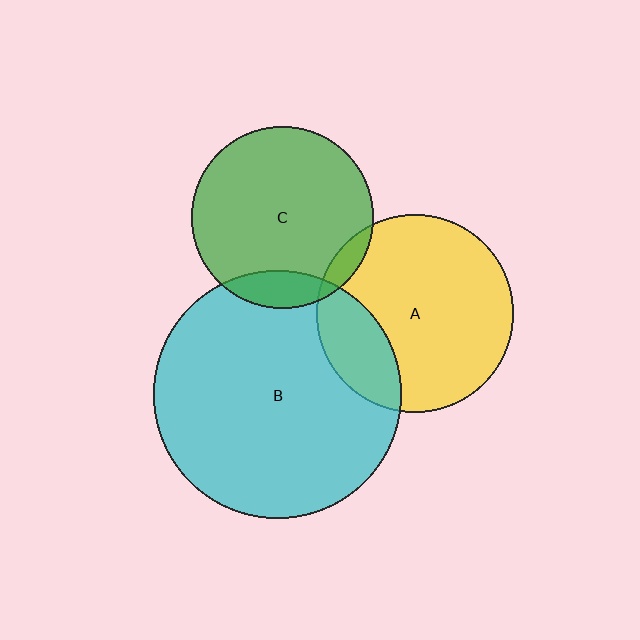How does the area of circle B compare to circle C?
Approximately 1.9 times.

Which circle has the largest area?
Circle B (cyan).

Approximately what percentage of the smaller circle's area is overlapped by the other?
Approximately 10%.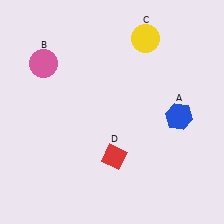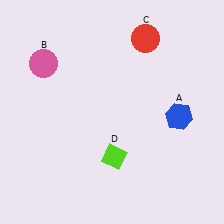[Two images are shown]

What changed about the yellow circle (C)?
In Image 1, C is yellow. In Image 2, it changed to red.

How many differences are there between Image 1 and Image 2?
There are 2 differences between the two images.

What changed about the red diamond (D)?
In Image 1, D is red. In Image 2, it changed to lime.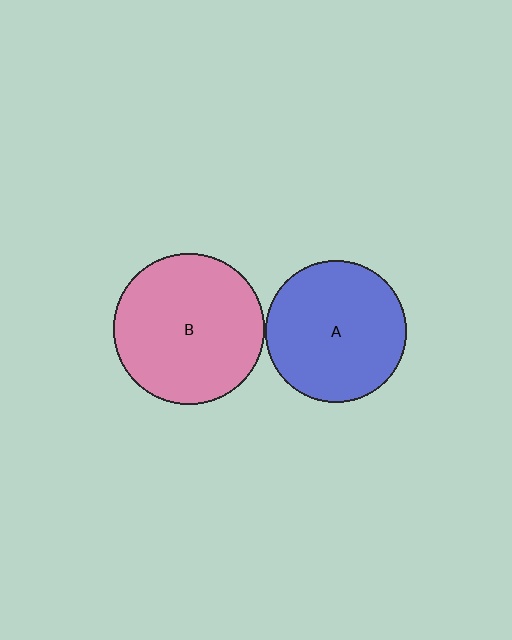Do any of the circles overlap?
No, none of the circles overlap.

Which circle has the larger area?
Circle B (pink).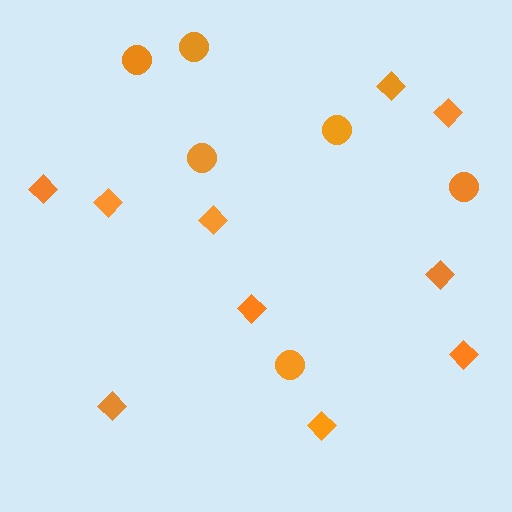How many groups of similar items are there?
There are 2 groups: one group of diamonds (10) and one group of circles (6).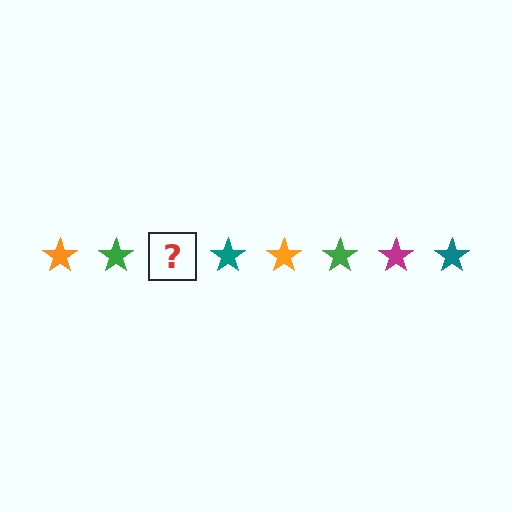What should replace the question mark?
The question mark should be replaced with a magenta star.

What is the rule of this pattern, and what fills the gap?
The rule is that the pattern cycles through orange, green, magenta, teal stars. The gap should be filled with a magenta star.